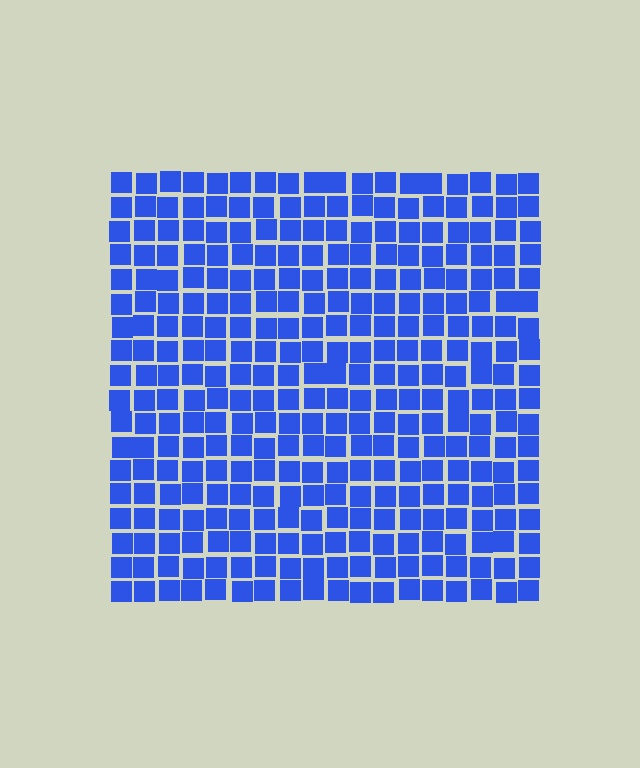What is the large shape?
The large shape is a square.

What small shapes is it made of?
It is made of small squares.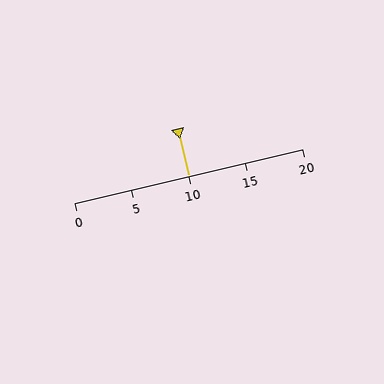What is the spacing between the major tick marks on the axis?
The major ticks are spaced 5 apart.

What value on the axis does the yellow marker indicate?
The marker indicates approximately 10.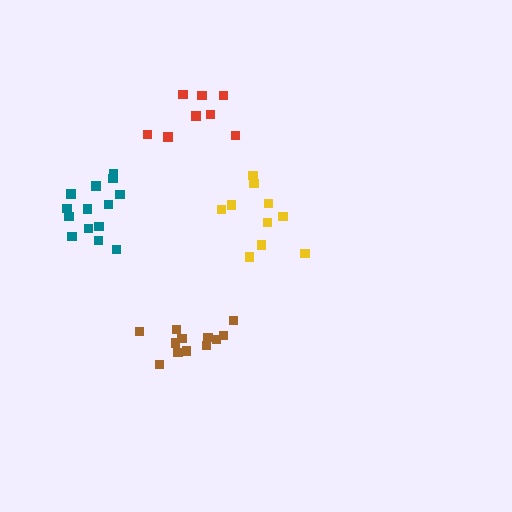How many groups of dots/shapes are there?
There are 4 groups.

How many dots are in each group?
Group 1: 8 dots, Group 2: 12 dots, Group 3: 10 dots, Group 4: 14 dots (44 total).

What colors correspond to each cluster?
The clusters are colored: red, brown, yellow, teal.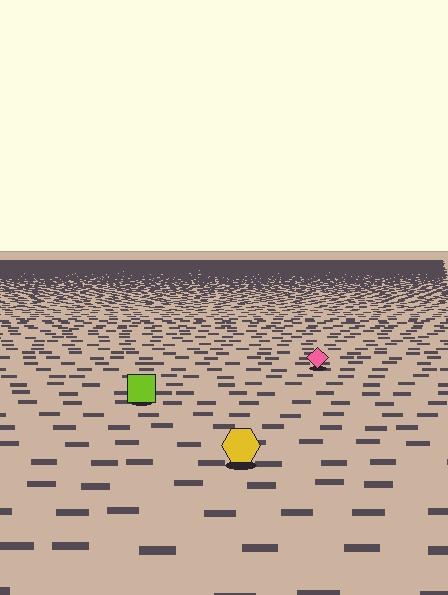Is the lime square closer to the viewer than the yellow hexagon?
No. The yellow hexagon is closer — you can tell from the texture gradient: the ground texture is coarser near it.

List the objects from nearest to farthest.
From nearest to farthest: the yellow hexagon, the lime square, the pink diamond.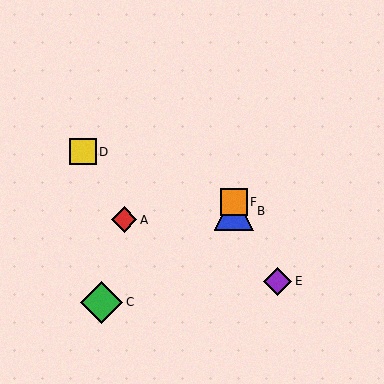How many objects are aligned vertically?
2 objects (B, F) are aligned vertically.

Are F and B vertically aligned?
Yes, both are at x≈234.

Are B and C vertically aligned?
No, B is at x≈234 and C is at x≈102.